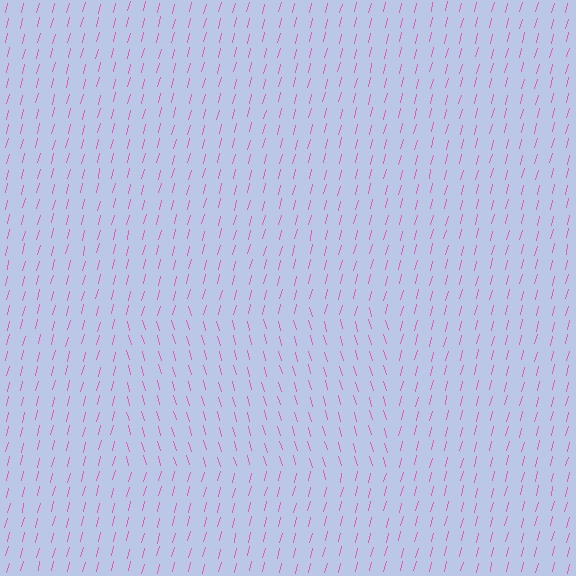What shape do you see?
I see a rectangle.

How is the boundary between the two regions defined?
The boundary is defined purely by a change in line orientation (approximately 30 degrees difference). All lines are the same color and thickness.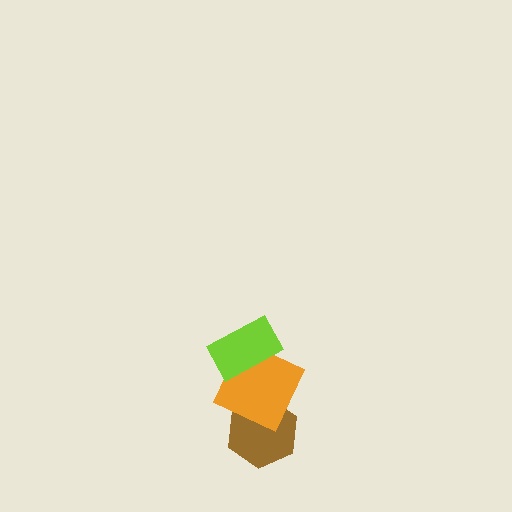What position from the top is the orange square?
The orange square is 2nd from the top.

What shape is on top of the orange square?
The lime rectangle is on top of the orange square.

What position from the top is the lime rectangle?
The lime rectangle is 1st from the top.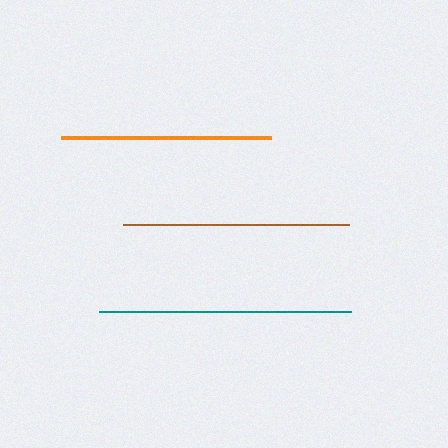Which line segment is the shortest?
The orange line is the shortest at approximately 210 pixels.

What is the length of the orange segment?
The orange segment is approximately 210 pixels long.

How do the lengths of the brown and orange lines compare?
The brown and orange lines are approximately the same length.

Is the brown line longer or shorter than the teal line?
The teal line is longer than the brown line.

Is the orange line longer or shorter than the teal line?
The teal line is longer than the orange line.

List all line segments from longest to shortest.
From longest to shortest: teal, brown, orange.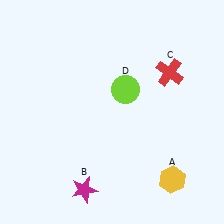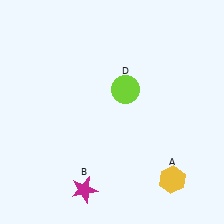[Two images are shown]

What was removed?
The red cross (C) was removed in Image 2.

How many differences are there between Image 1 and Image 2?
There is 1 difference between the two images.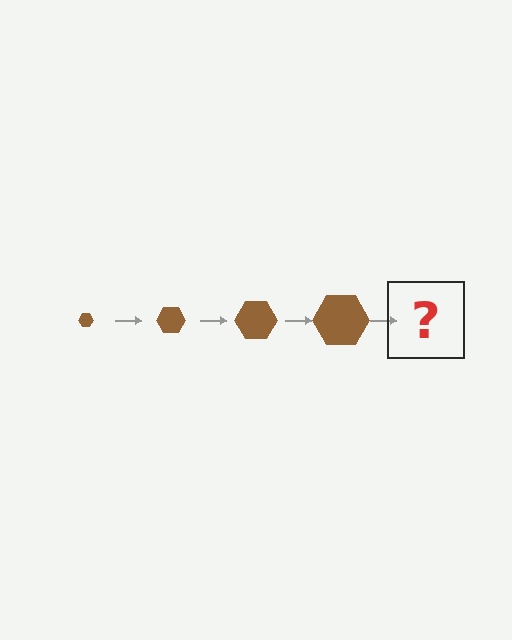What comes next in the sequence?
The next element should be a brown hexagon, larger than the previous one.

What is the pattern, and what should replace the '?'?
The pattern is that the hexagon gets progressively larger each step. The '?' should be a brown hexagon, larger than the previous one.